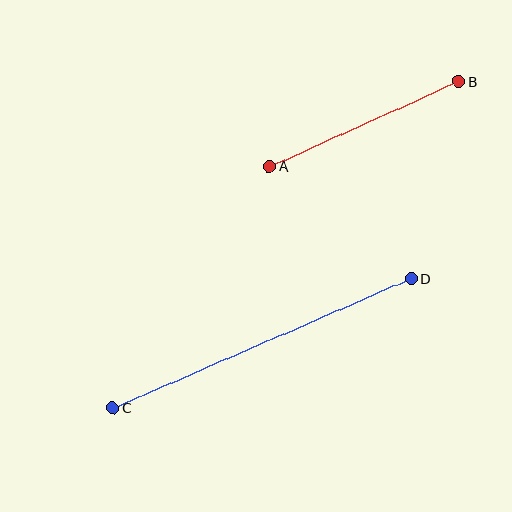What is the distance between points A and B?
The distance is approximately 208 pixels.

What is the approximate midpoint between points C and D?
The midpoint is at approximately (262, 343) pixels.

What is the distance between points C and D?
The distance is approximately 325 pixels.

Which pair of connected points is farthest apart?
Points C and D are farthest apart.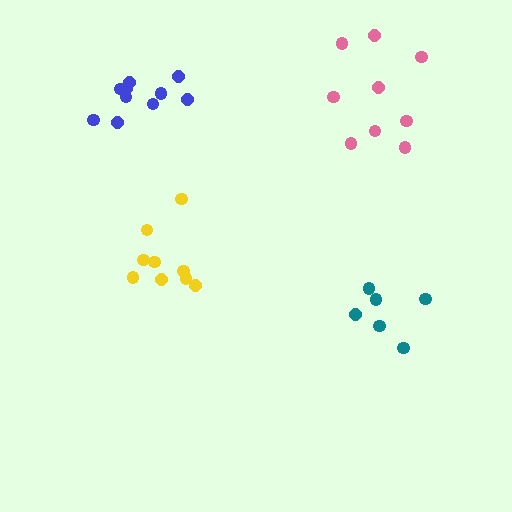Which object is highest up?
The blue cluster is topmost.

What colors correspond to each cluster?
The clusters are colored: blue, yellow, teal, pink.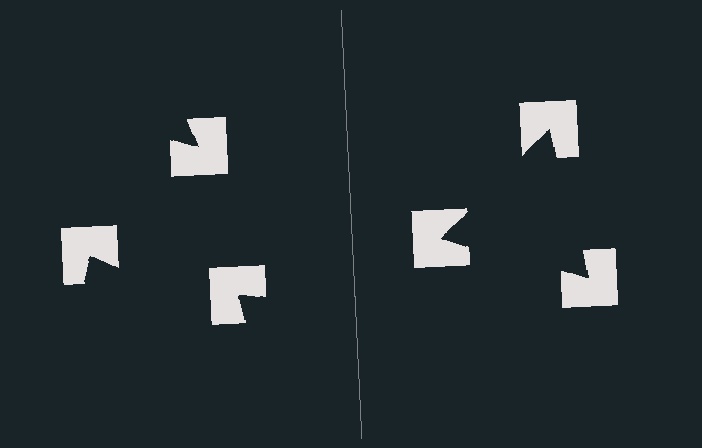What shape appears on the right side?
An illusory triangle.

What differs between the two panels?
The notched squares are positioned identically on both sides; only the wedge orientations differ. On the right they align to a triangle; on the left they are misaligned.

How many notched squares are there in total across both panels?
6 — 3 on each side.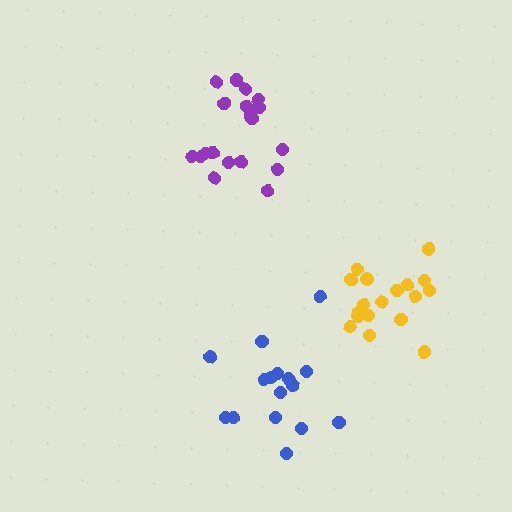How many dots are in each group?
Group 1: 16 dots, Group 2: 19 dots, Group 3: 18 dots (53 total).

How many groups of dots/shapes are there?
There are 3 groups.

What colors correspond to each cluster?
The clusters are colored: blue, purple, yellow.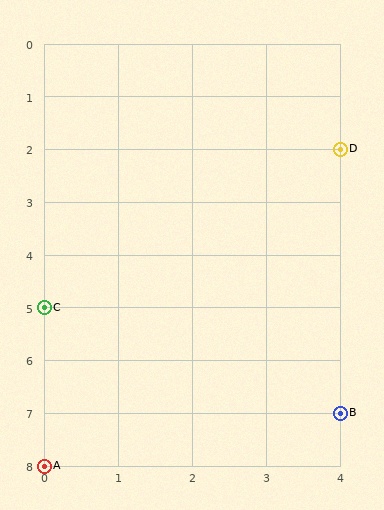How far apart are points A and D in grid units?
Points A and D are 4 columns and 6 rows apart (about 7.2 grid units diagonally).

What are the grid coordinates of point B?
Point B is at grid coordinates (4, 7).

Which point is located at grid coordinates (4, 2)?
Point D is at (4, 2).